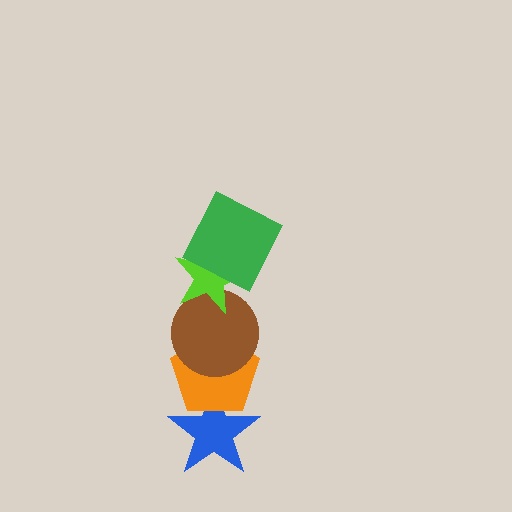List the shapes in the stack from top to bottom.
From top to bottom: the green square, the lime star, the brown circle, the orange pentagon, the blue star.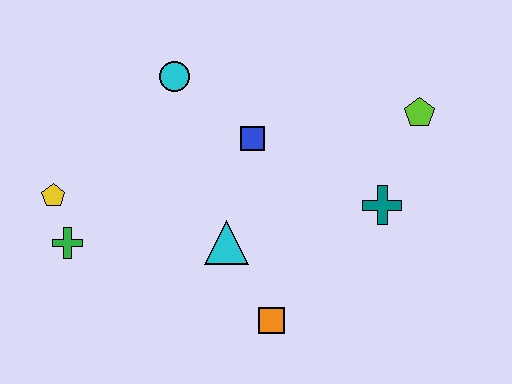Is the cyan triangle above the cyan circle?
No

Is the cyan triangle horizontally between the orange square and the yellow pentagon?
Yes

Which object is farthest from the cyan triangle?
The lime pentagon is farthest from the cyan triangle.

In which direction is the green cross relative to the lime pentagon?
The green cross is to the left of the lime pentagon.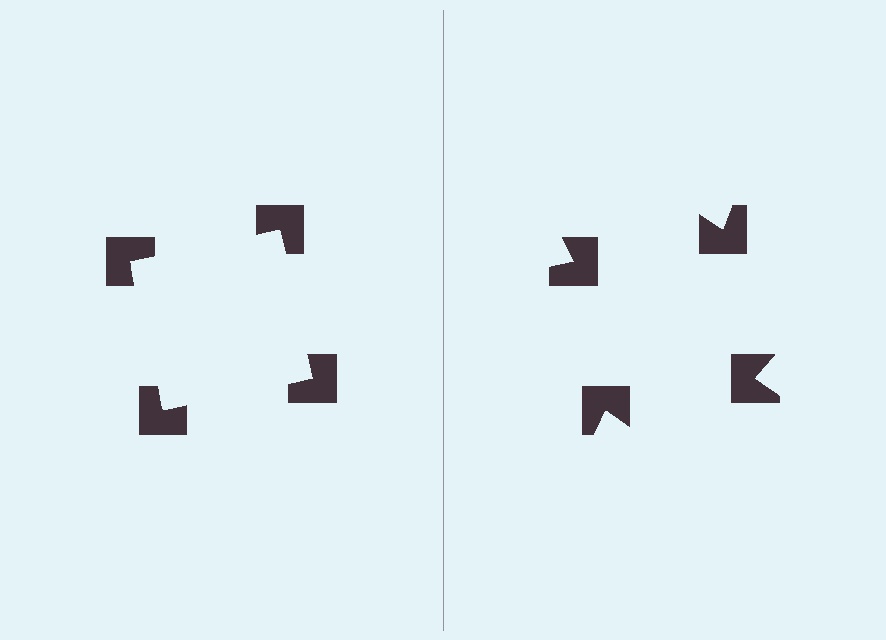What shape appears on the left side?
An illusory square.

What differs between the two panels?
The notched squares are positioned identically on both sides; only the wedge orientations differ. On the left they align to a square; on the right they are misaligned.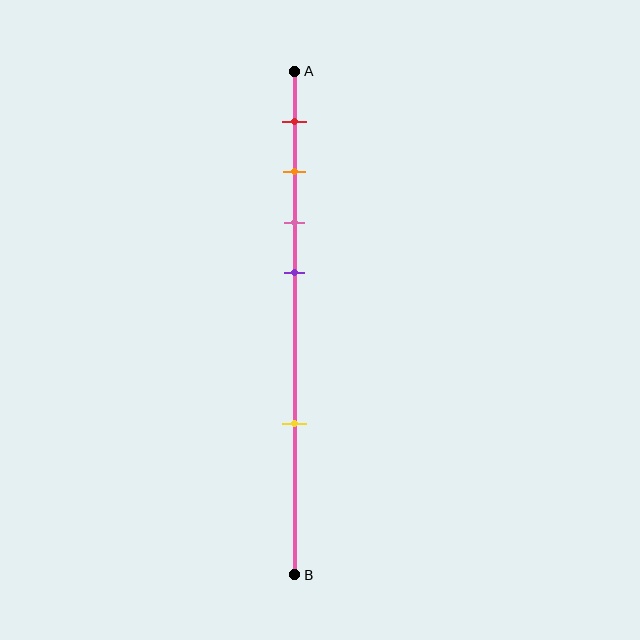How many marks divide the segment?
There are 5 marks dividing the segment.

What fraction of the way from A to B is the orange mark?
The orange mark is approximately 20% (0.2) of the way from A to B.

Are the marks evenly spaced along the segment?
No, the marks are not evenly spaced.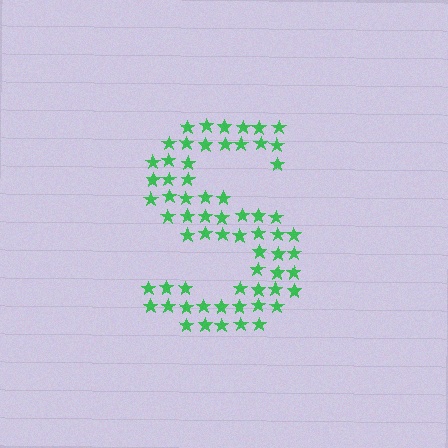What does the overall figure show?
The overall figure shows the letter S.